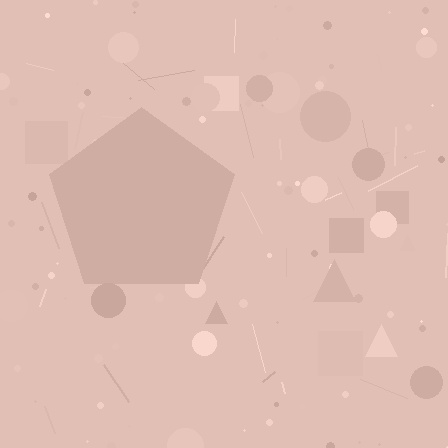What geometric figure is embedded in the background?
A pentagon is embedded in the background.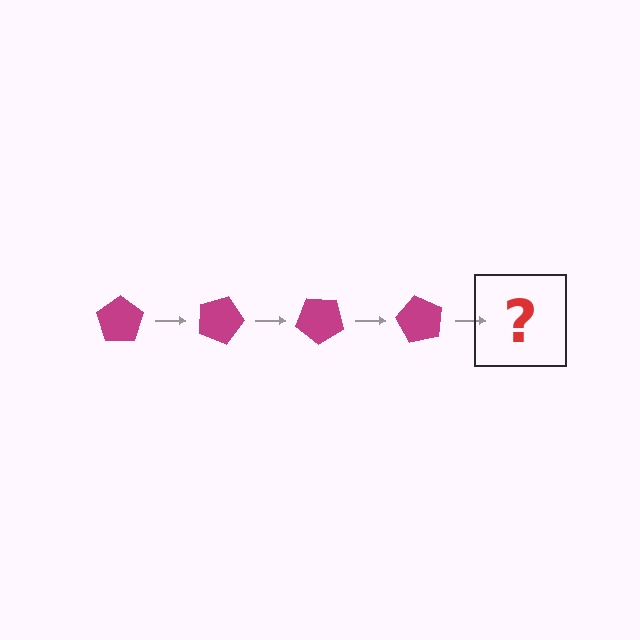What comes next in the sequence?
The next element should be a magenta pentagon rotated 80 degrees.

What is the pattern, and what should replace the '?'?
The pattern is that the pentagon rotates 20 degrees each step. The '?' should be a magenta pentagon rotated 80 degrees.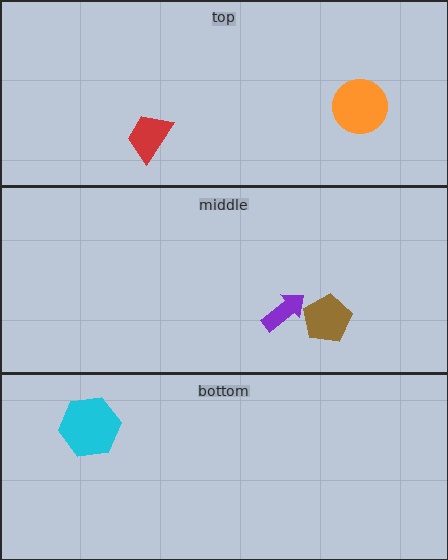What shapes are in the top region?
The orange circle, the red trapezoid.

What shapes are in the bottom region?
The cyan hexagon.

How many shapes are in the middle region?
2.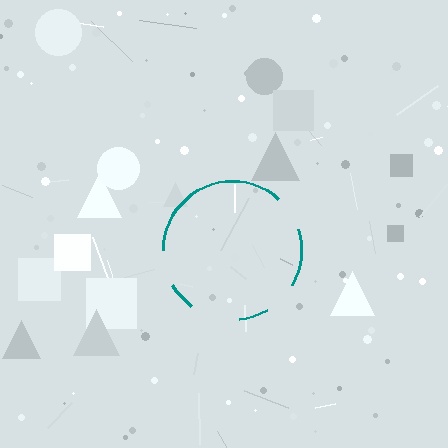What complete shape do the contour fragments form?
The contour fragments form a circle.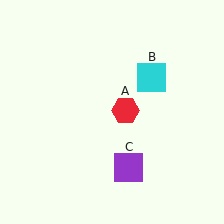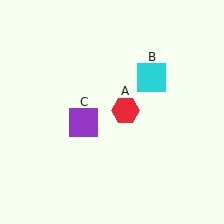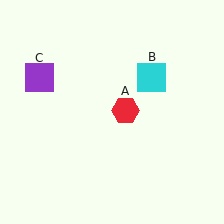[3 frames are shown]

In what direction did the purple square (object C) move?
The purple square (object C) moved up and to the left.